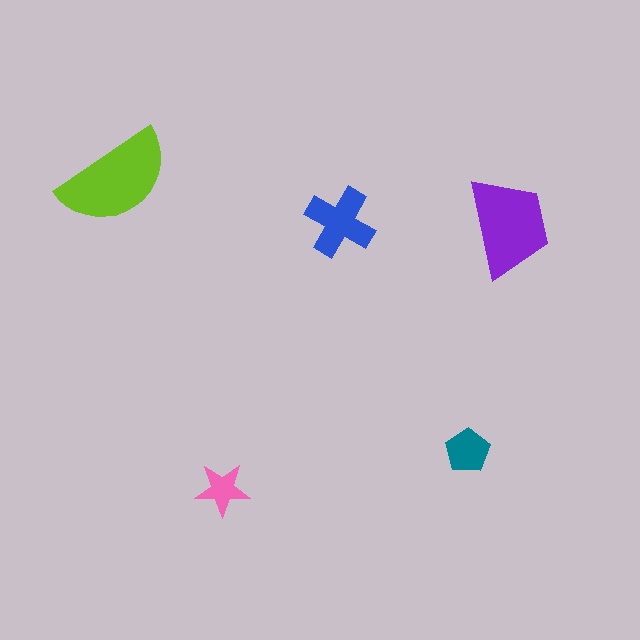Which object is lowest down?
The pink star is bottommost.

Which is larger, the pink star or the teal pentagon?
The teal pentagon.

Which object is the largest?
The lime semicircle.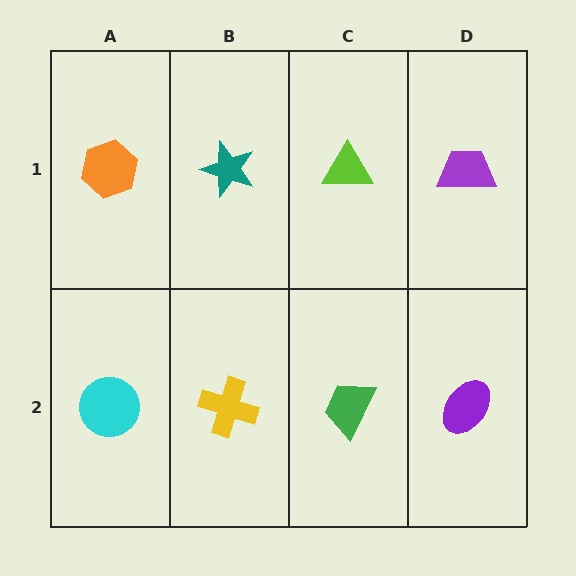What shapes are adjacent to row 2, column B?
A teal star (row 1, column B), a cyan circle (row 2, column A), a green trapezoid (row 2, column C).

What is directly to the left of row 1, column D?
A lime triangle.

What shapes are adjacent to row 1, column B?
A yellow cross (row 2, column B), an orange hexagon (row 1, column A), a lime triangle (row 1, column C).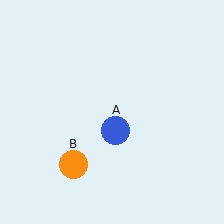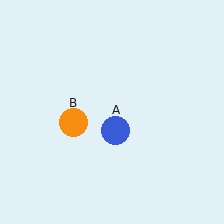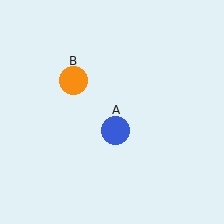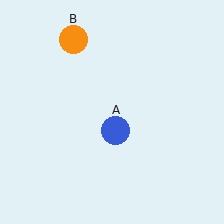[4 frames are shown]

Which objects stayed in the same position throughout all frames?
Blue circle (object A) remained stationary.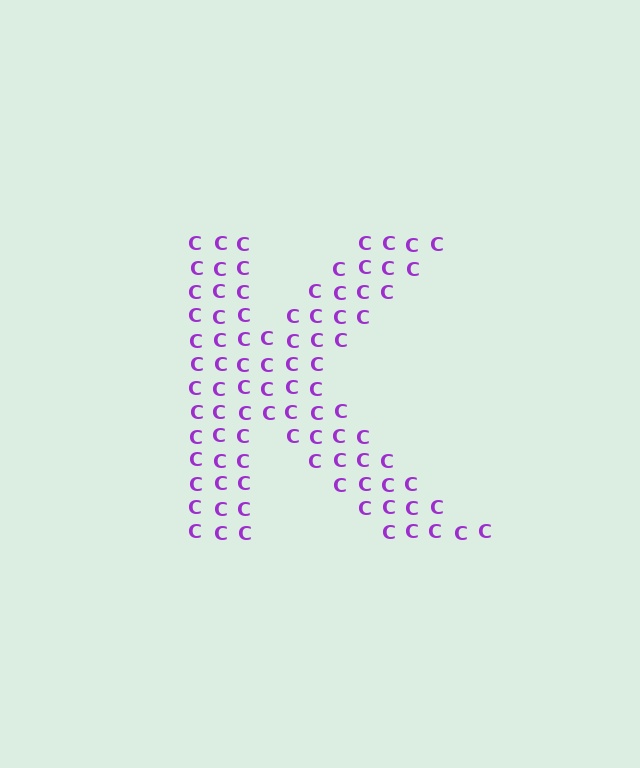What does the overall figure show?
The overall figure shows the letter K.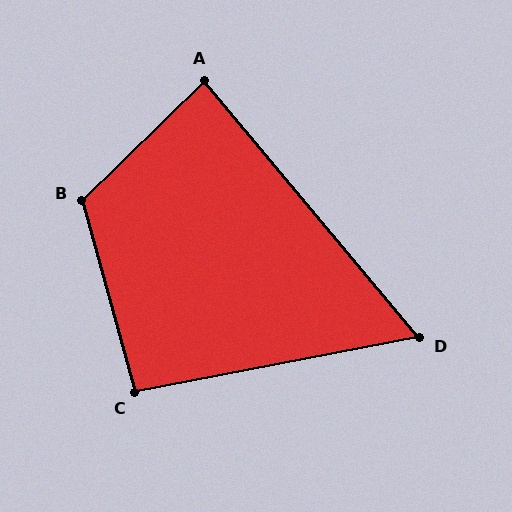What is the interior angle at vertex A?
Approximately 86 degrees (approximately right).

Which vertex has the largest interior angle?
B, at approximately 119 degrees.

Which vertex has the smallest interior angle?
D, at approximately 61 degrees.